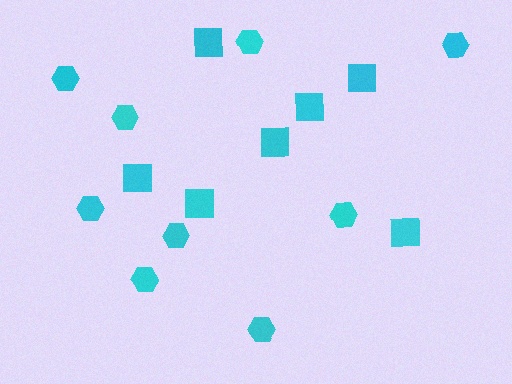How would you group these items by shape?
There are 2 groups: one group of squares (7) and one group of hexagons (9).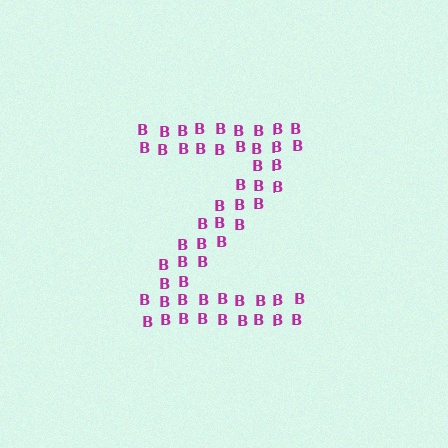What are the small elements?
The small elements are letter B's.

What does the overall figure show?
The overall figure shows the letter Z.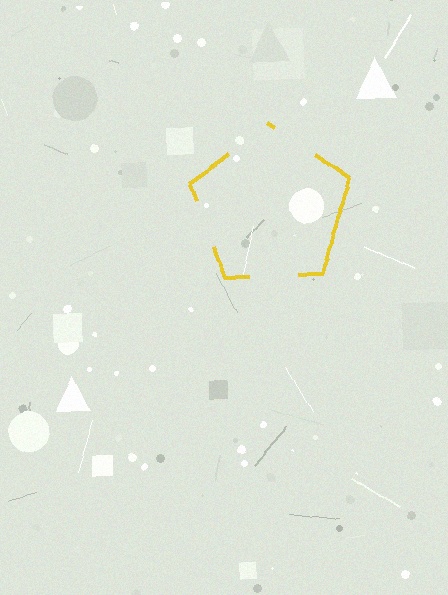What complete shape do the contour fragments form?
The contour fragments form a pentagon.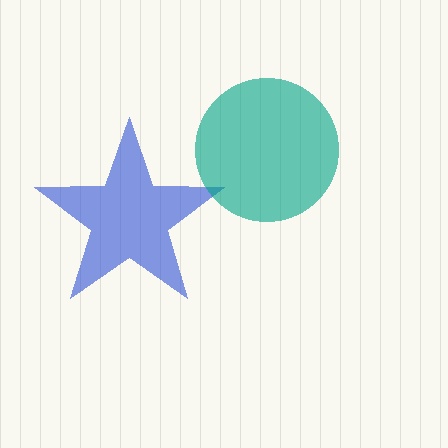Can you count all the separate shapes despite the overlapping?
Yes, there are 2 separate shapes.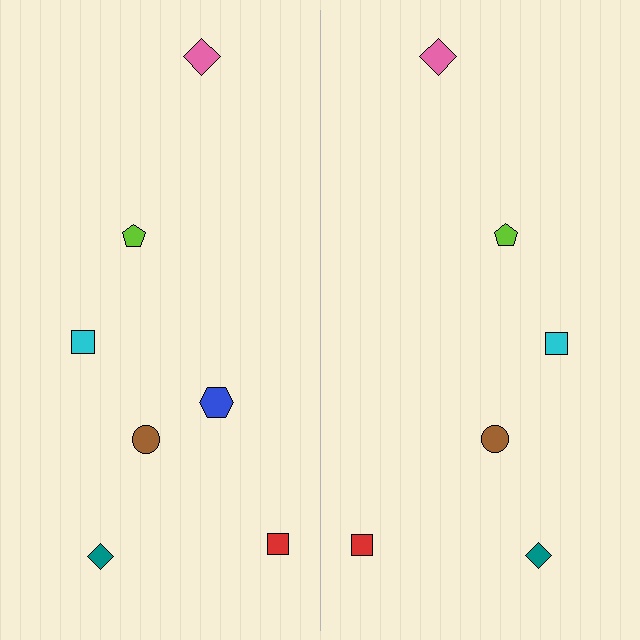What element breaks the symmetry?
A blue hexagon is missing from the right side.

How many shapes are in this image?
There are 13 shapes in this image.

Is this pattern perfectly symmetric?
No, the pattern is not perfectly symmetric. A blue hexagon is missing from the right side.